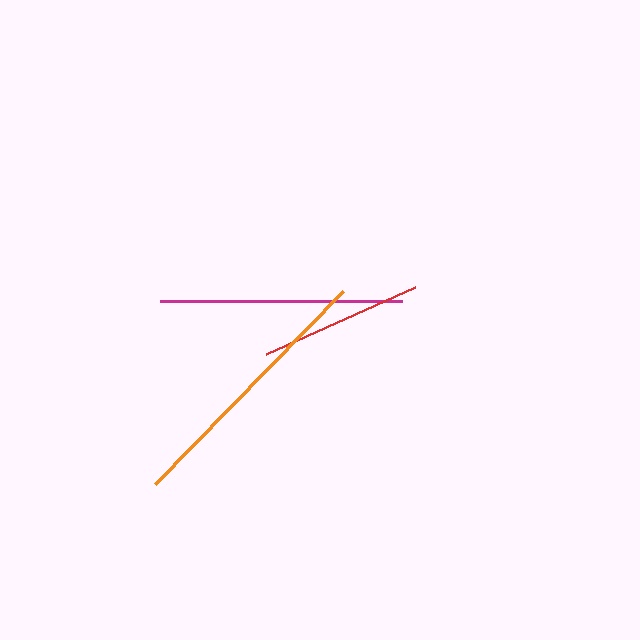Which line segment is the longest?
The orange line is the longest at approximately 270 pixels.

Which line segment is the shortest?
The red line is the shortest at approximately 164 pixels.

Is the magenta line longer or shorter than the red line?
The magenta line is longer than the red line.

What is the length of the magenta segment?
The magenta segment is approximately 243 pixels long.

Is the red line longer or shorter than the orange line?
The orange line is longer than the red line.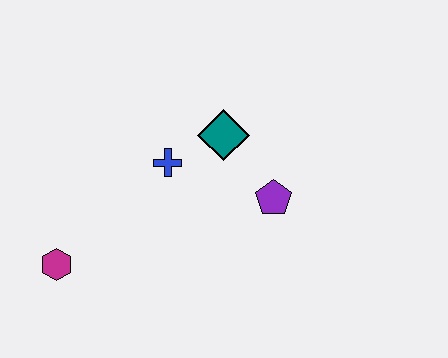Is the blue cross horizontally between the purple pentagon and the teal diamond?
No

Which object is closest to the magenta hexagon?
The blue cross is closest to the magenta hexagon.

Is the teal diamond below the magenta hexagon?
No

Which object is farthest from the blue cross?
The magenta hexagon is farthest from the blue cross.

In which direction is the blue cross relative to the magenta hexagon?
The blue cross is to the right of the magenta hexagon.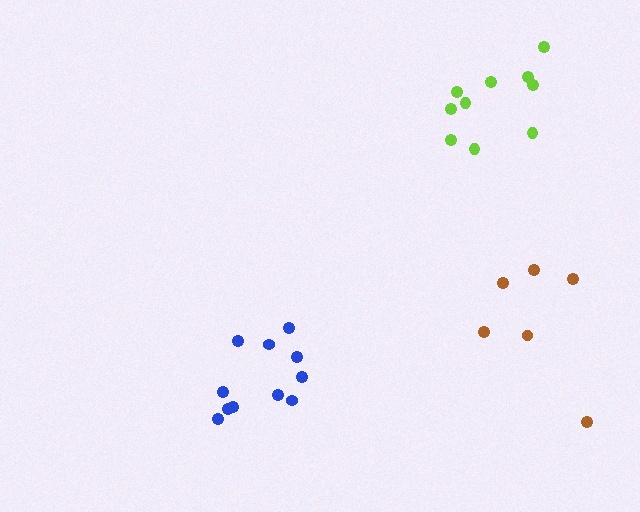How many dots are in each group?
Group 1: 11 dots, Group 2: 10 dots, Group 3: 6 dots (27 total).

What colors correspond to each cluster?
The clusters are colored: blue, lime, brown.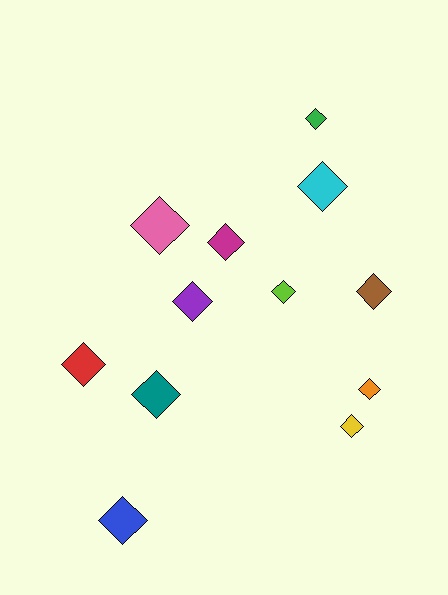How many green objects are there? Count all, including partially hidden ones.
There is 1 green object.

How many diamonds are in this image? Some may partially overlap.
There are 12 diamonds.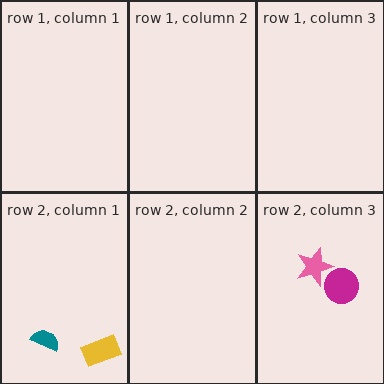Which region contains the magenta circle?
The row 2, column 3 region.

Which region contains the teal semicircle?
The row 2, column 1 region.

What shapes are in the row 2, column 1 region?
The yellow rectangle, the teal semicircle.